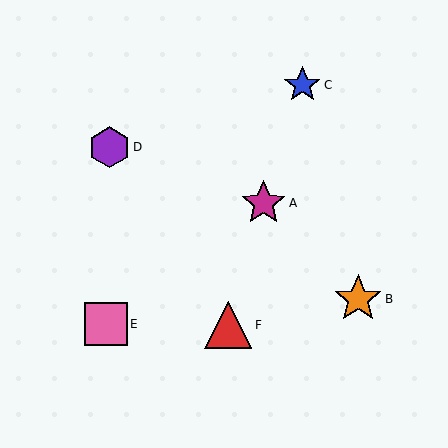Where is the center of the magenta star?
The center of the magenta star is at (263, 203).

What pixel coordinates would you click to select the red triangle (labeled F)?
Click at (228, 325) to select the red triangle F.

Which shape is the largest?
The orange star (labeled B) is the largest.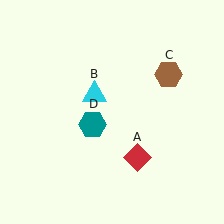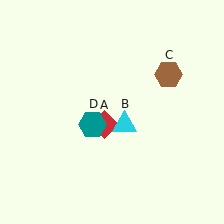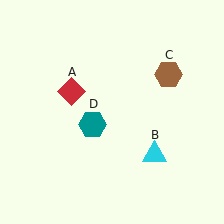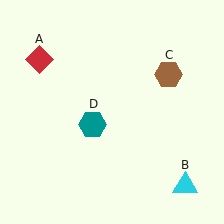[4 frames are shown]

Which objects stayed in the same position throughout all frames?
Brown hexagon (object C) and teal hexagon (object D) remained stationary.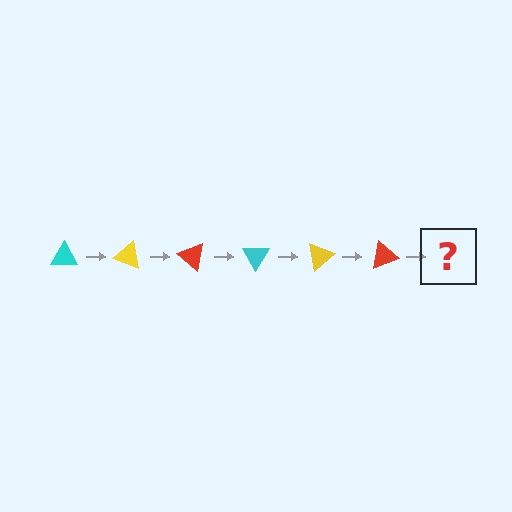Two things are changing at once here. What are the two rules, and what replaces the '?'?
The two rules are that it rotates 20 degrees each step and the color cycles through cyan, yellow, and red. The '?' should be a cyan triangle, rotated 120 degrees from the start.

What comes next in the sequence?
The next element should be a cyan triangle, rotated 120 degrees from the start.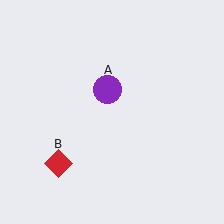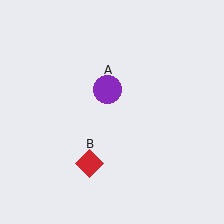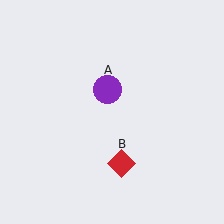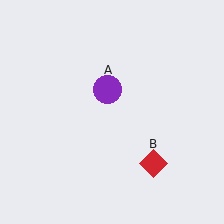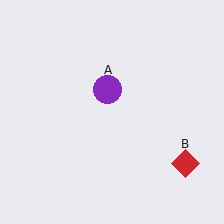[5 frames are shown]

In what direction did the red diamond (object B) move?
The red diamond (object B) moved right.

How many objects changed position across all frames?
1 object changed position: red diamond (object B).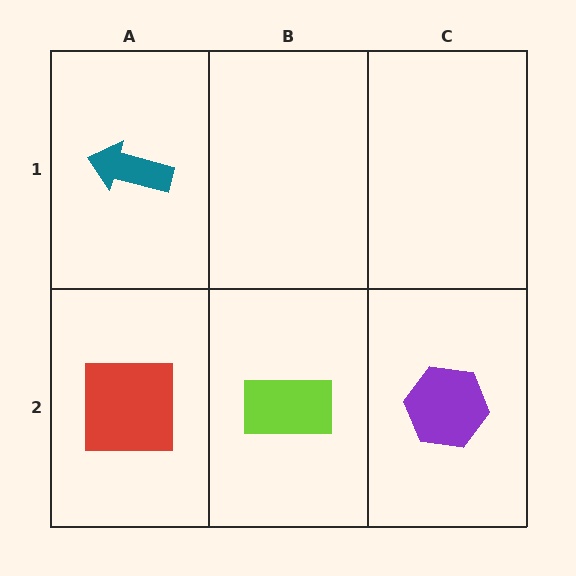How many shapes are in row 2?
3 shapes.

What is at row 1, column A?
A teal arrow.